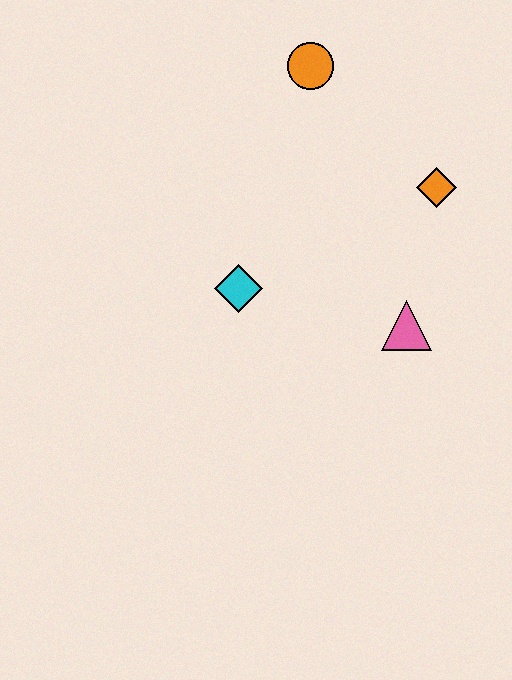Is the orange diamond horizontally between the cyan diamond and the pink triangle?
No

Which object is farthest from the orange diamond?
The cyan diamond is farthest from the orange diamond.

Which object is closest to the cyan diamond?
The pink triangle is closest to the cyan diamond.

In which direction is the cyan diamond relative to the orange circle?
The cyan diamond is below the orange circle.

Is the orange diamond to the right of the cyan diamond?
Yes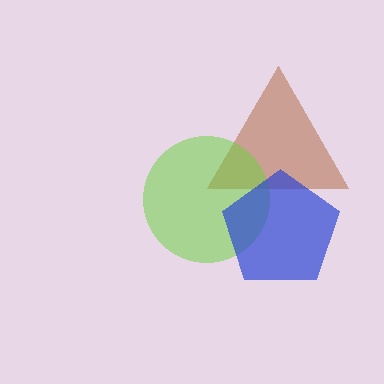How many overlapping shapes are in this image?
There are 3 overlapping shapes in the image.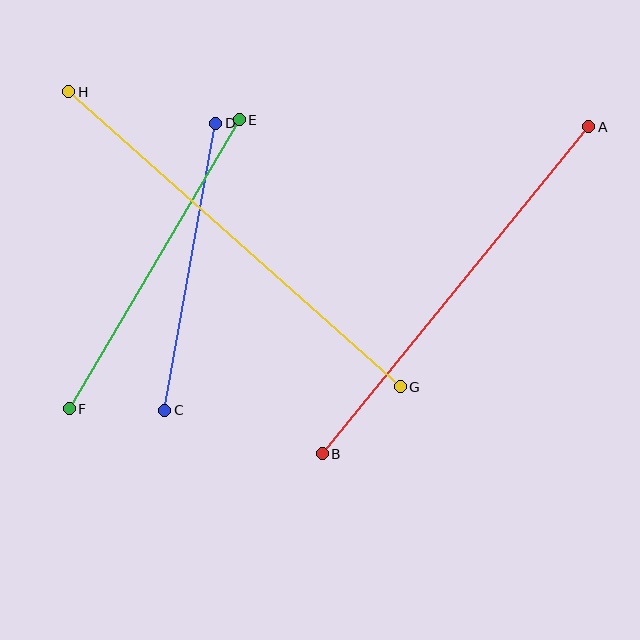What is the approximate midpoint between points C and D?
The midpoint is at approximately (190, 267) pixels.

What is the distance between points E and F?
The distance is approximately 335 pixels.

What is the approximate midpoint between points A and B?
The midpoint is at approximately (455, 290) pixels.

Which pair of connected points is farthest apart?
Points G and H are farthest apart.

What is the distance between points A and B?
The distance is approximately 422 pixels.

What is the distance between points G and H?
The distance is approximately 444 pixels.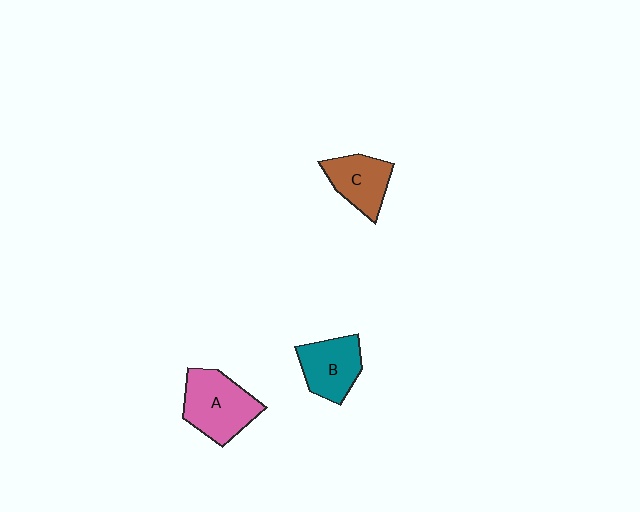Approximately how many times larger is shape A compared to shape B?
Approximately 1.3 times.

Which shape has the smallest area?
Shape C (brown).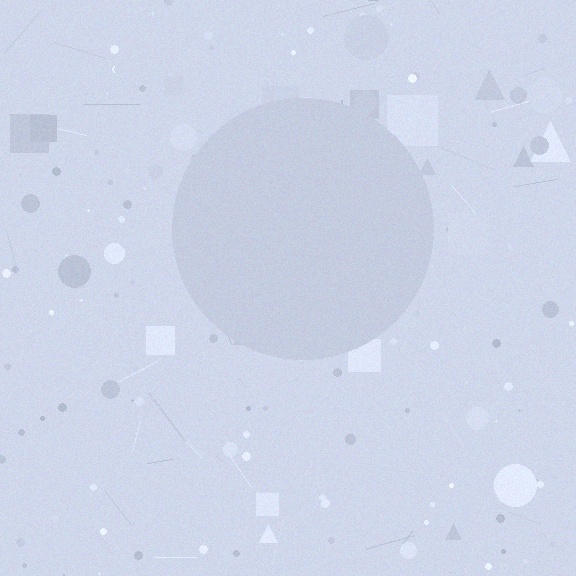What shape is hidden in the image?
A circle is hidden in the image.